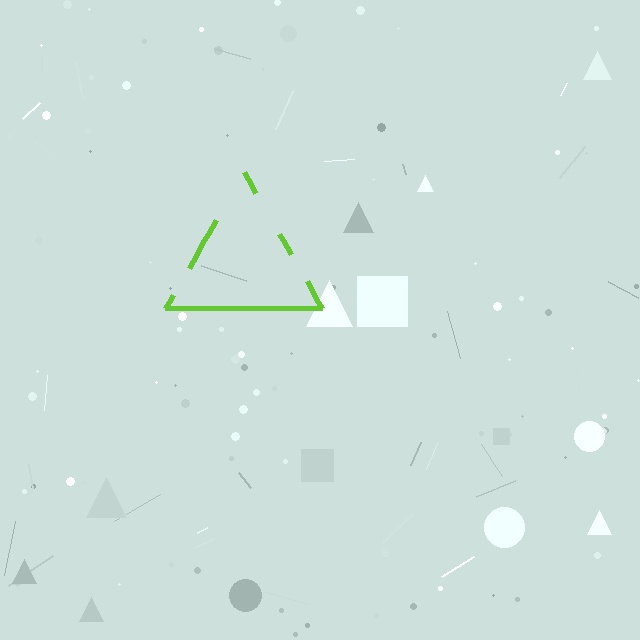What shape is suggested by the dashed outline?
The dashed outline suggests a triangle.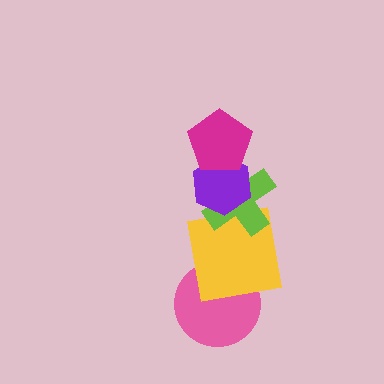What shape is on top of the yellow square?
The lime cross is on top of the yellow square.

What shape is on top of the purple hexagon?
The magenta pentagon is on top of the purple hexagon.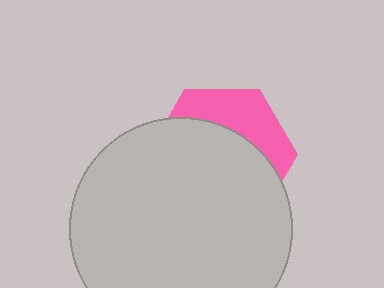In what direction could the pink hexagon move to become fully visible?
The pink hexagon could move up. That would shift it out from behind the light gray circle entirely.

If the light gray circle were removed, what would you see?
You would see the complete pink hexagon.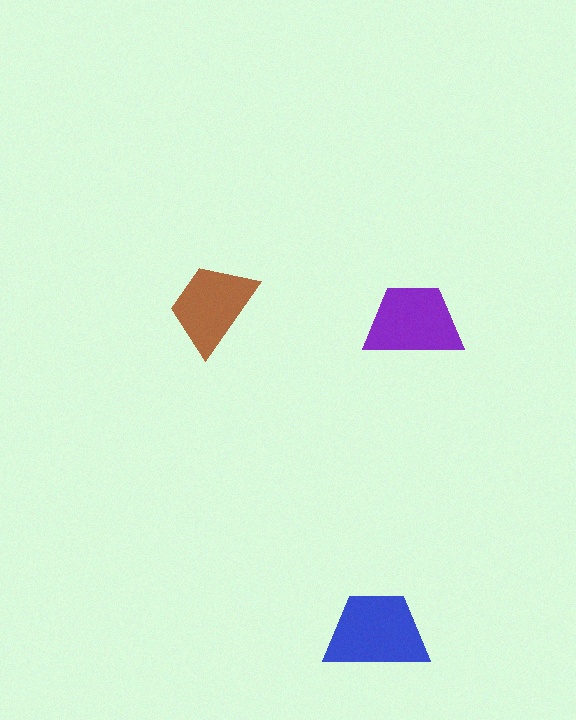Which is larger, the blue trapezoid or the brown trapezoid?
The blue one.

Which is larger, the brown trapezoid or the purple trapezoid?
The purple one.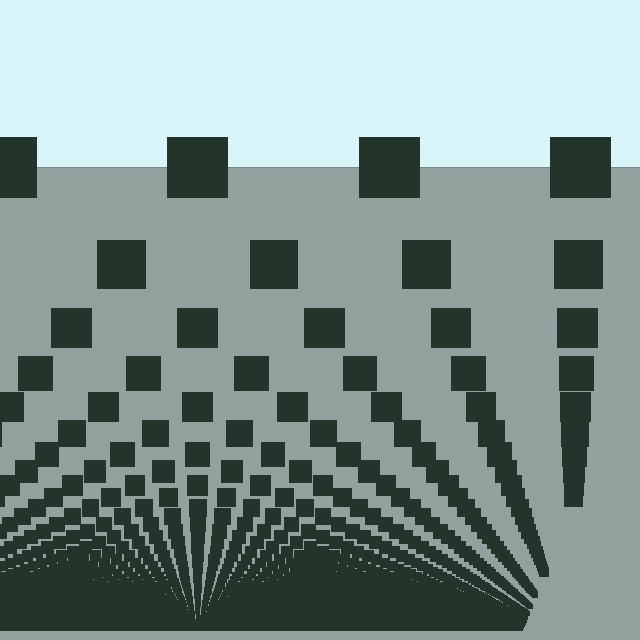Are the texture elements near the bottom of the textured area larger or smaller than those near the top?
Smaller. The gradient is inverted — elements near the bottom are smaller and denser.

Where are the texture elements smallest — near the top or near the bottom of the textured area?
Near the bottom.